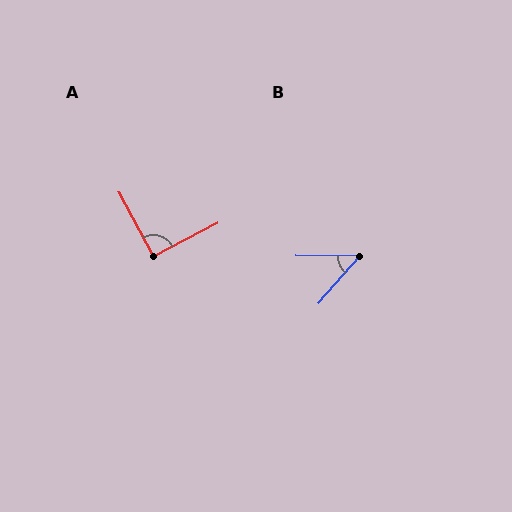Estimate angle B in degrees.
Approximately 49 degrees.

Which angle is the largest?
A, at approximately 91 degrees.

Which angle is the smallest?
B, at approximately 49 degrees.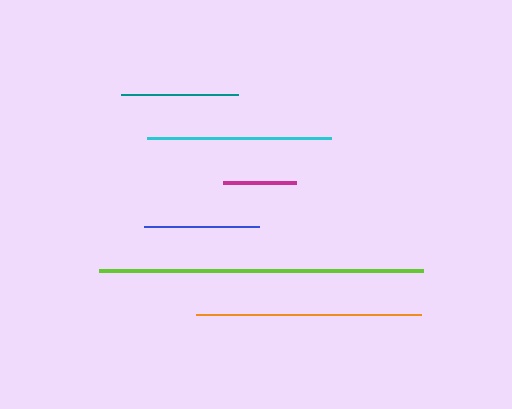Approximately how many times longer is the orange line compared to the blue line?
The orange line is approximately 2.0 times the length of the blue line.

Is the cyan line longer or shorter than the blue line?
The cyan line is longer than the blue line.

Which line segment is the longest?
The lime line is the longest at approximately 325 pixels.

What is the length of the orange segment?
The orange segment is approximately 225 pixels long.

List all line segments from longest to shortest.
From longest to shortest: lime, orange, cyan, teal, blue, magenta.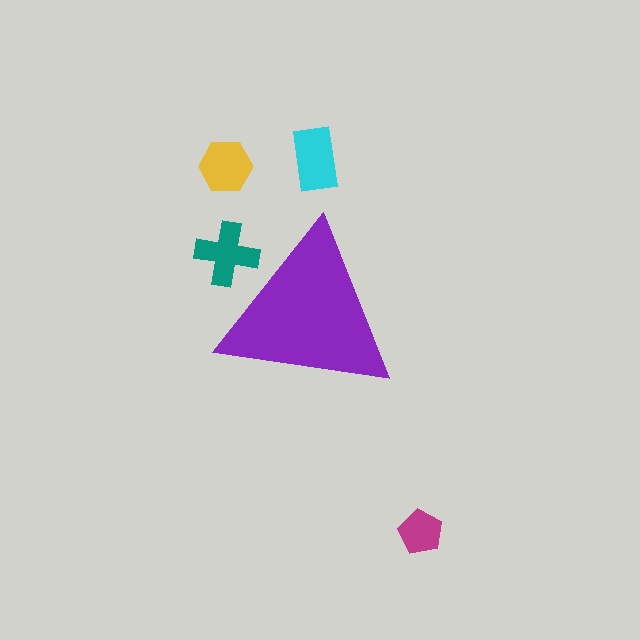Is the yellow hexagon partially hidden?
No, the yellow hexagon is fully visible.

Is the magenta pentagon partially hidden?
No, the magenta pentagon is fully visible.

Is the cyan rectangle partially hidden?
No, the cyan rectangle is fully visible.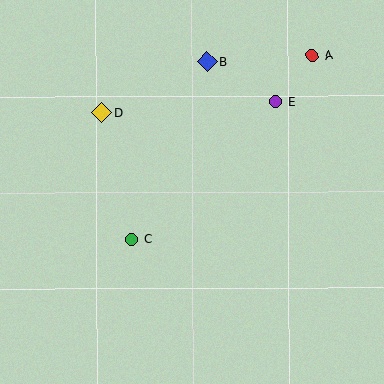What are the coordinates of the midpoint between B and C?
The midpoint between B and C is at (169, 151).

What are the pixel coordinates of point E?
Point E is at (275, 101).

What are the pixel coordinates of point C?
Point C is at (132, 240).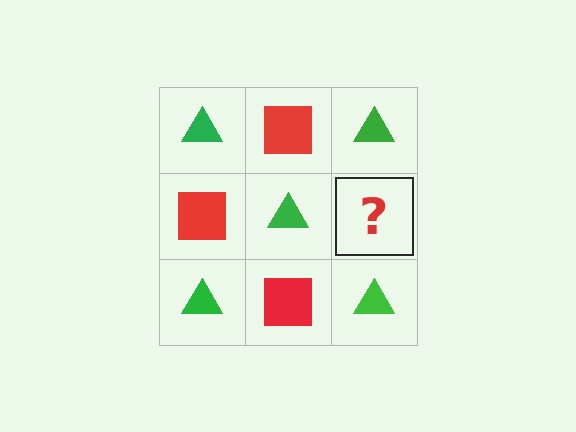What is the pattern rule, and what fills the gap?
The rule is that it alternates green triangle and red square in a checkerboard pattern. The gap should be filled with a red square.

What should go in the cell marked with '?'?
The missing cell should contain a red square.